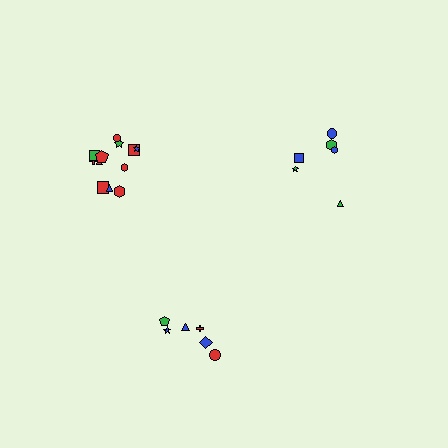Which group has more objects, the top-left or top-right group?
The top-left group.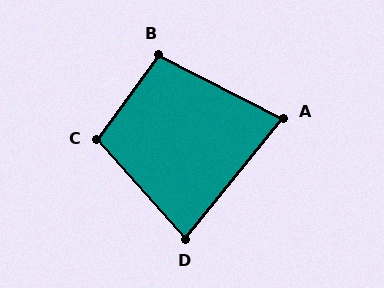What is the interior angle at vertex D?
Approximately 81 degrees (acute).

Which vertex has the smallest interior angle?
A, at approximately 78 degrees.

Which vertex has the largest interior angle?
C, at approximately 102 degrees.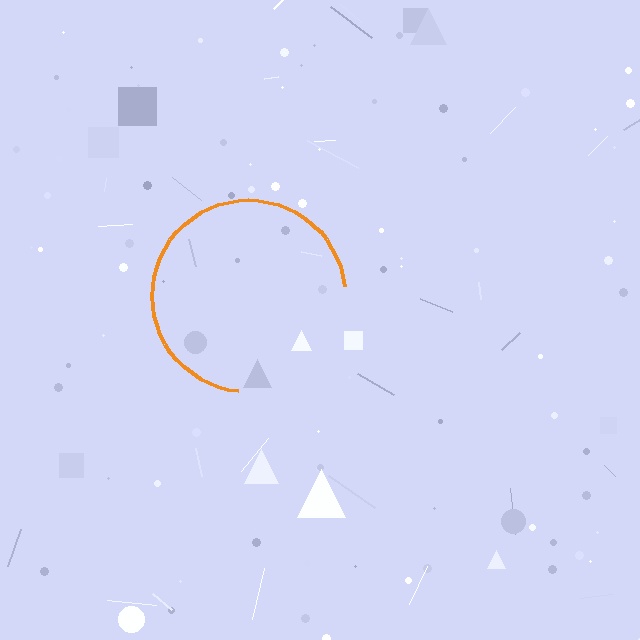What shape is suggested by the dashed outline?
The dashed outline suggests a circle.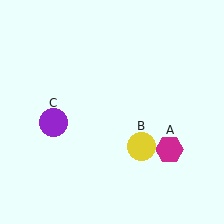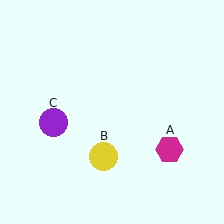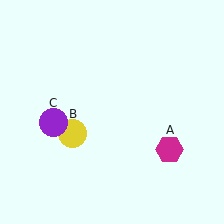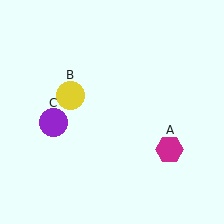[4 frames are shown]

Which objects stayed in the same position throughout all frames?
Magenta hexagon (object A) and purple circle (object C) remained stationary.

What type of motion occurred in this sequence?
The yellow circle (object B) rotated clockwise around the center of the scene.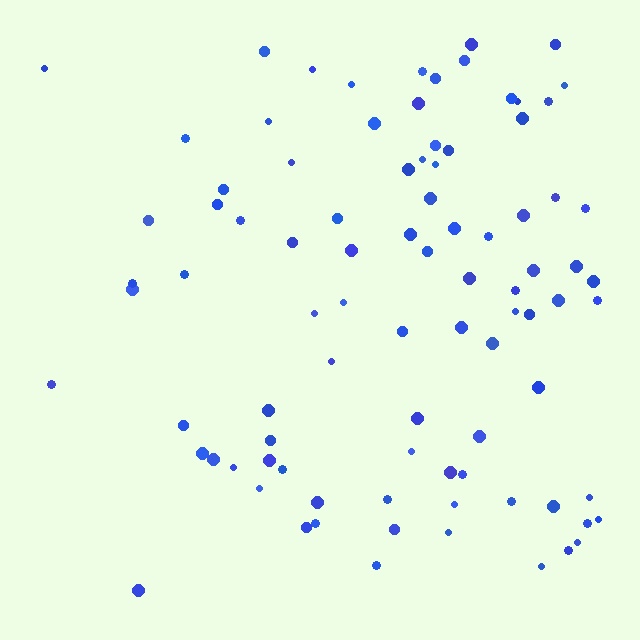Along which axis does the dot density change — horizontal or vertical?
Horizontal.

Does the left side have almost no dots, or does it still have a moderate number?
Still a moderate number, just noticeably fewer than the right.